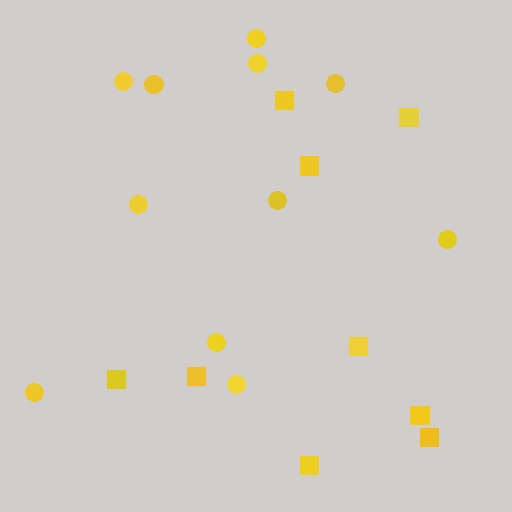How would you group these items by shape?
There are 2 groups: one group of squares (9) and one group of circles (11).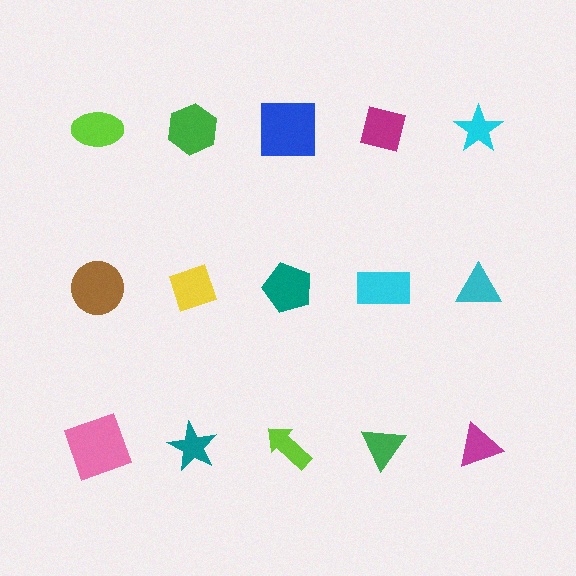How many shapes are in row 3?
5 shapes.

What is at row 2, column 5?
A cyan triangle.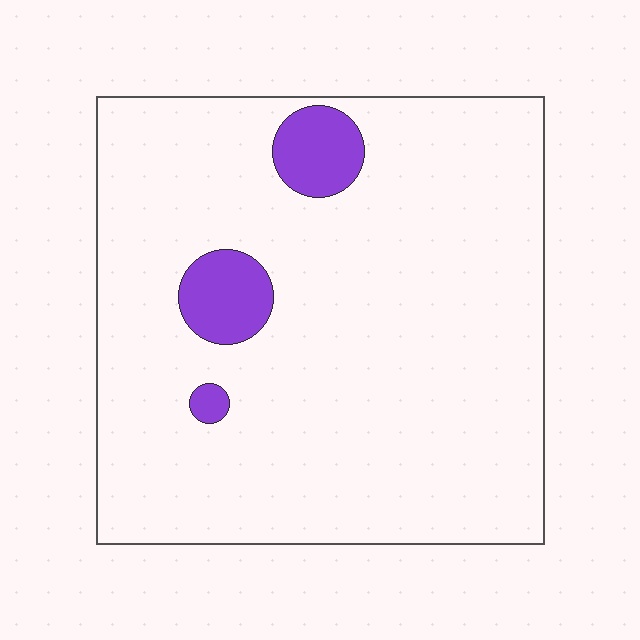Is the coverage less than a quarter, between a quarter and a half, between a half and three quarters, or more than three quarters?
Less than a quarter.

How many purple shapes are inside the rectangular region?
3.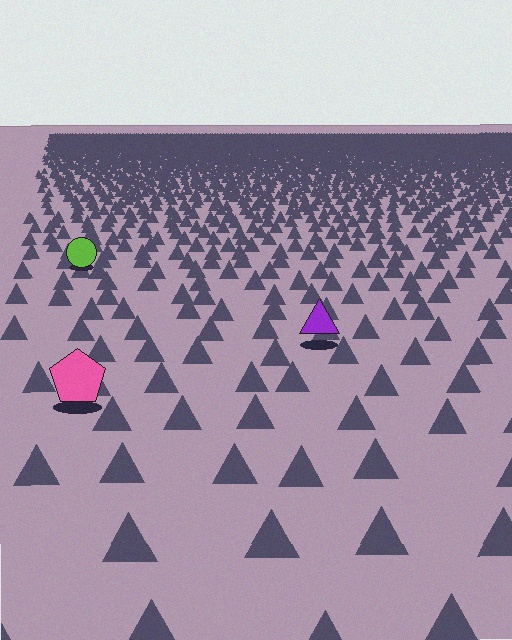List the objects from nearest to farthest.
From nearest to farthest: the pink pentagon, the purple triangle, the lime circle.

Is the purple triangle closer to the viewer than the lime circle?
Yes. The purple triangle is closer — you can tell from the texture gradient: the ground texture is coarser near it.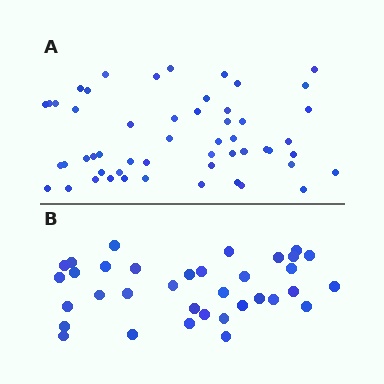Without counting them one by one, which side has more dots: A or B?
Region A (the top region) has more dots.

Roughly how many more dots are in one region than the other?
Region A has approximately 20 more dots than region B.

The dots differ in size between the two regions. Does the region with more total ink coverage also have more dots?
No. Region B has more total ink coverage because its dots are larger, but region A actually contains more individual dots. Total area can be misleading — the number of items is what matters here.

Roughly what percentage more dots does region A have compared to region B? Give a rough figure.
About 50% more.